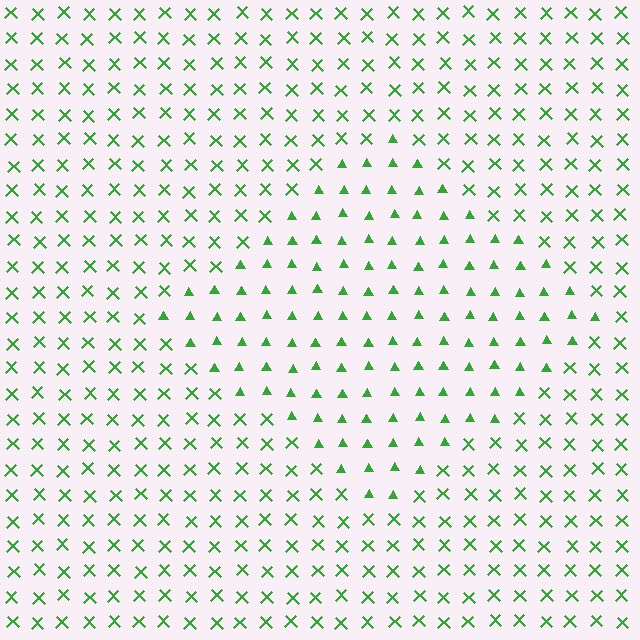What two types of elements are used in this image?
The image uses triangles inside the diamond region and X marks outside it.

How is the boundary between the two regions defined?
The boundary is defined by a change in element shape: triangles inside vs. X marks outside. All elements share the same color and spacing.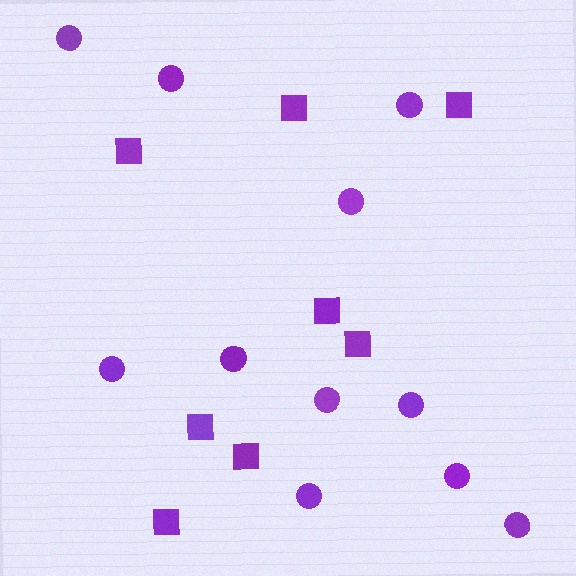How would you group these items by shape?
There are 2 groups: one group of squares (8) and one group of circles (11).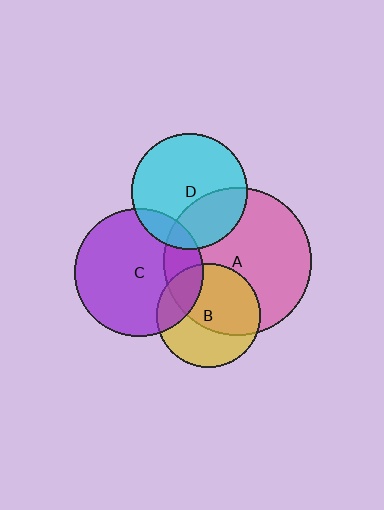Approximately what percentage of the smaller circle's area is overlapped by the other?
Approximately 15%.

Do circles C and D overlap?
Yes.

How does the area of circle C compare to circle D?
Approximately 1.2 times.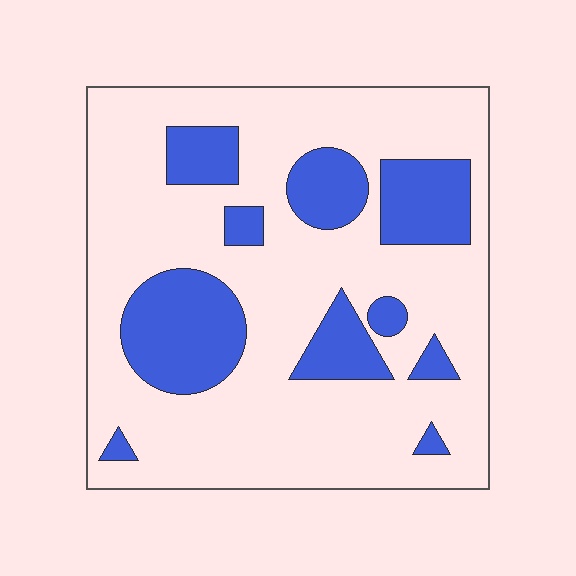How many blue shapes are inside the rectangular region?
10.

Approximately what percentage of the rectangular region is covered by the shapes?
Approximately 25%.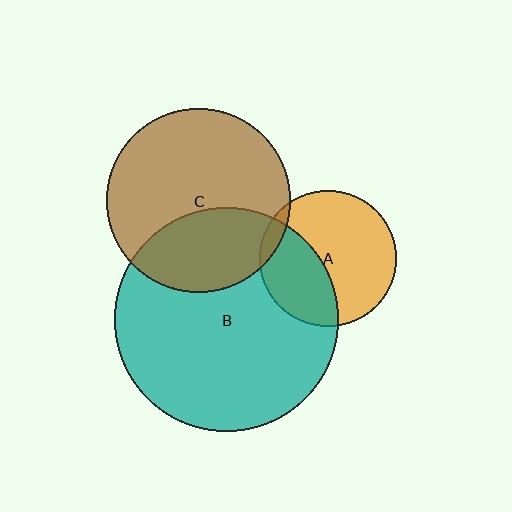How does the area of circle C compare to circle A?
Approximately 1.8 times.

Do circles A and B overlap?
Yes.